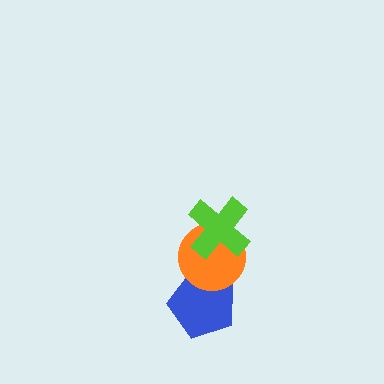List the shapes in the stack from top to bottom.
From top to bottom: the lime cross, the orange circle, the blue pentagon.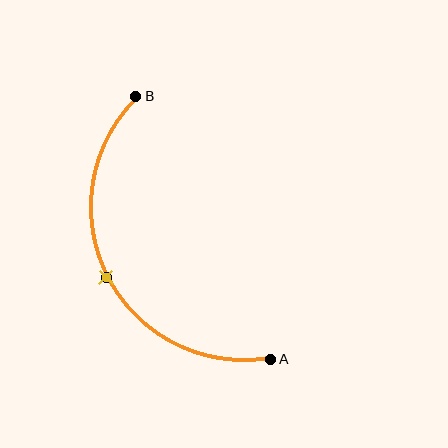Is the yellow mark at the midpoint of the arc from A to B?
Yes. The yellow mark lies on the arc at equal arc-length from both A and B — it is the arc midpoint.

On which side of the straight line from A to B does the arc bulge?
The arc bulges to the left of the straight line connecting A and B.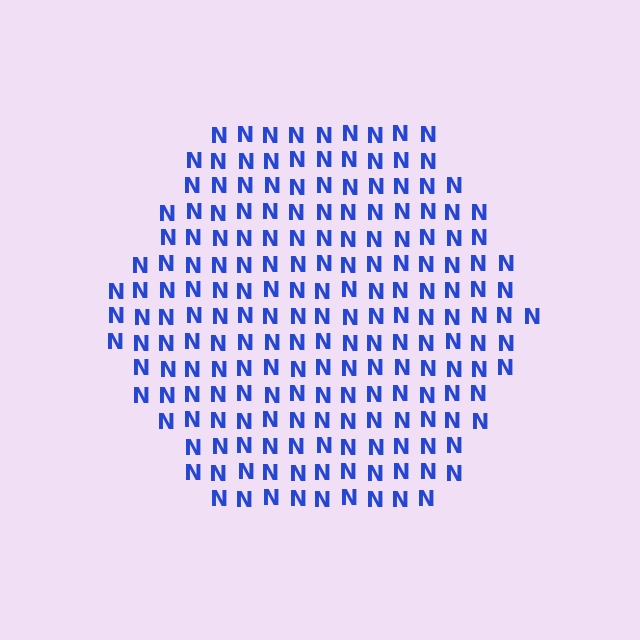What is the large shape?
The large shape is a hexagon.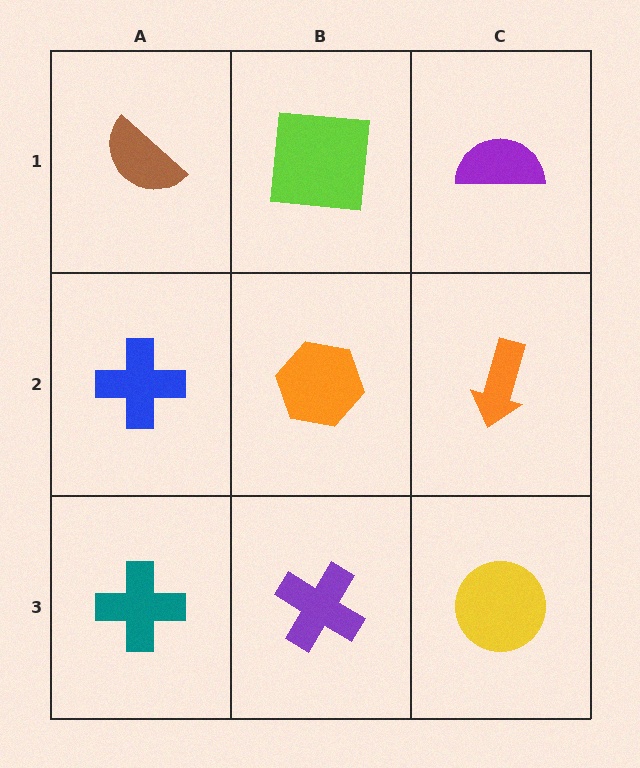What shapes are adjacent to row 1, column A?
A blue cross (row 2, column A), a lime square (row 1, column B).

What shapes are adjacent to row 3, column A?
A blue cross (row 2, column A), a purple cross (row 3, column B).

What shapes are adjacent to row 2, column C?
A purple semicircle (row 1, column C), a yellow circle (row 3, column C), an orange hexagon (row 2, column B).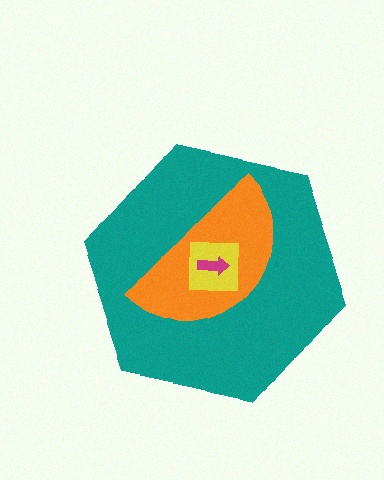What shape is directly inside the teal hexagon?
The orange semicircle.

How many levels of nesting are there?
4.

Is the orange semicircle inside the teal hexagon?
Yes.